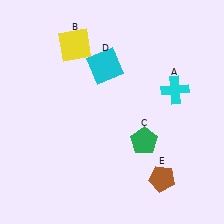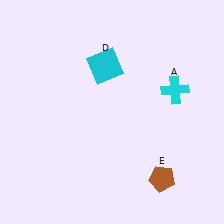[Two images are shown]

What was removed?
The yellow square (B), the green pentagon (C) were removed in Image 2.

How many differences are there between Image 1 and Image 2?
There are 2 differences between the two images.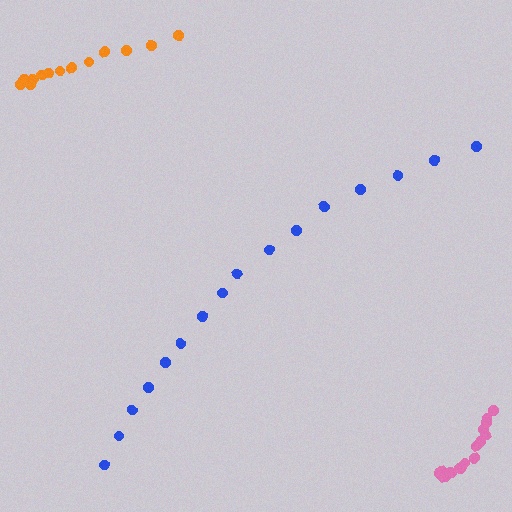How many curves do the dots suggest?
There are 3 distinct paths.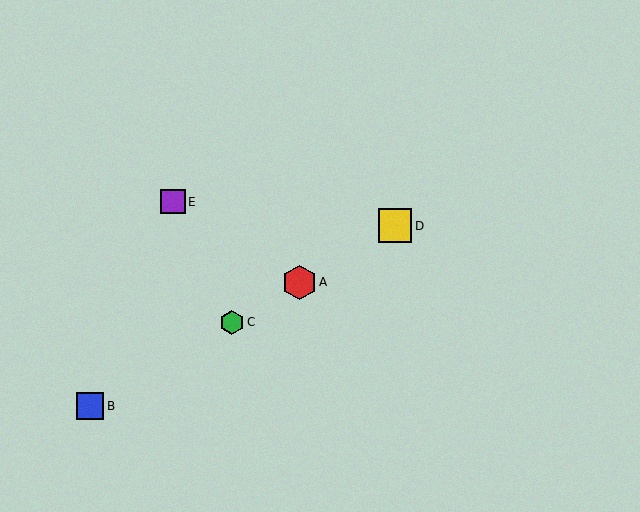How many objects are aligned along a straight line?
4 objects (A, B, C, D) are aligned along a straight line.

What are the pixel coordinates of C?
Object C is at (232, 322).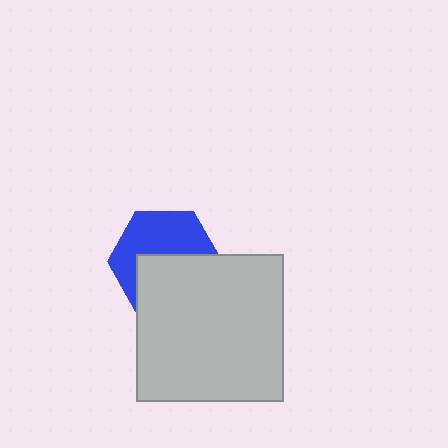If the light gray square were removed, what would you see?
You would see the complete blue hexagon.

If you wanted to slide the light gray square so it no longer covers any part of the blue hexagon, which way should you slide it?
Slide it down — that is the most direct way to separate the two shapes.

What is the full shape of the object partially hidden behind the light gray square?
The partially hidden object is a blue hexagon.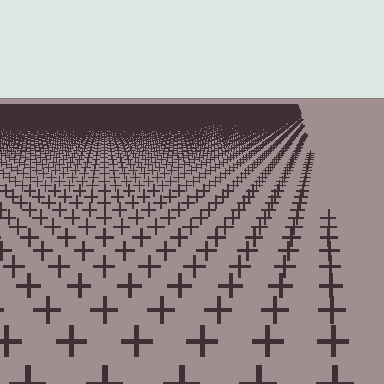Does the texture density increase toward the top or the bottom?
Density increases toward the top.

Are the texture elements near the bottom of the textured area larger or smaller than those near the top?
Larger. Near the bottom, elements are closer to the viewer and appear at a bigger on-screen size.